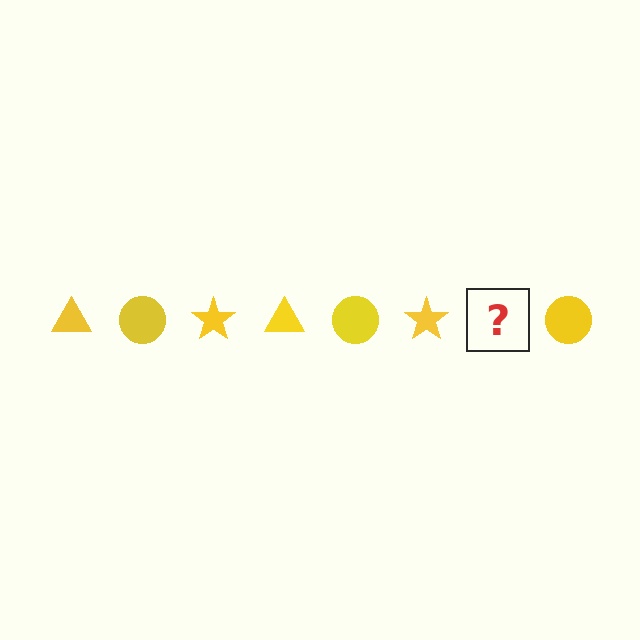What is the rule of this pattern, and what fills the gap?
The rule is that the pattern cycles through triangle, circle, star shapes in yellow. The gap should be filled with a yellow triangle.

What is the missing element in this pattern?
The missing element is a yellow triangle.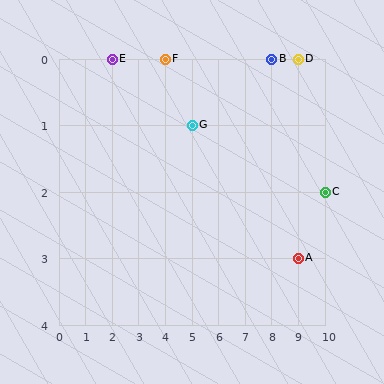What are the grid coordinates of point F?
Point F is at grid coordinates (4, 0).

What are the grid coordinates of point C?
Point C is at grid coordinates (10, 2).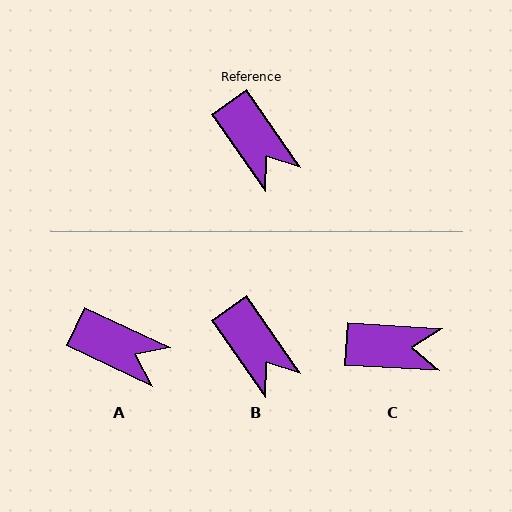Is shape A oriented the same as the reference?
No, it is off by about 30 degrees.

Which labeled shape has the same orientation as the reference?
B.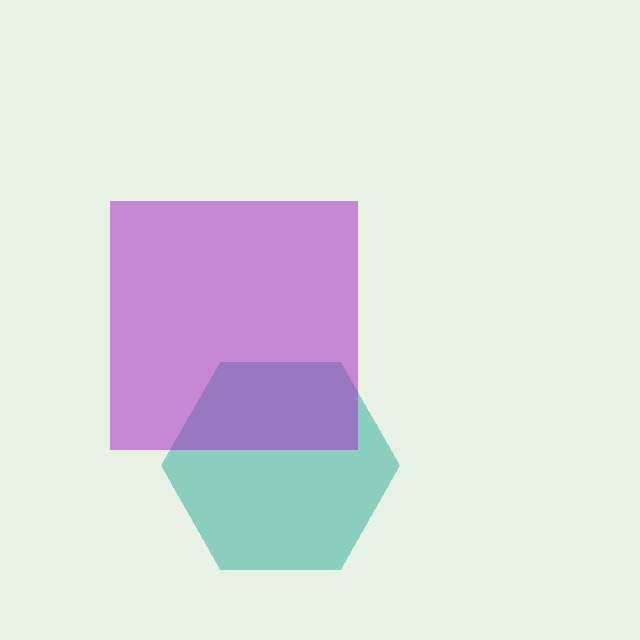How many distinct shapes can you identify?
There are 2 distinct shapes: a teal hexagon, a purple square.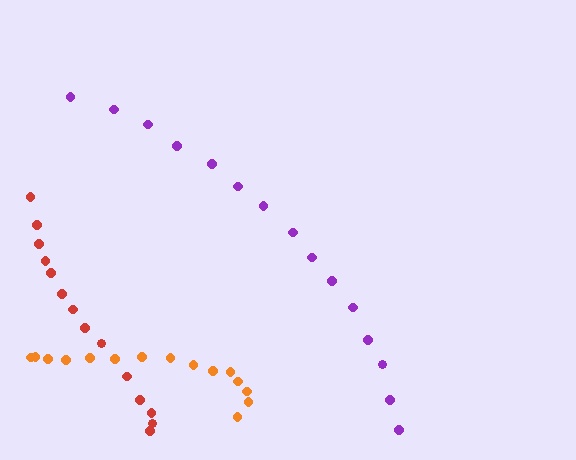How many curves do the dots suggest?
There are 3 distinct paths.